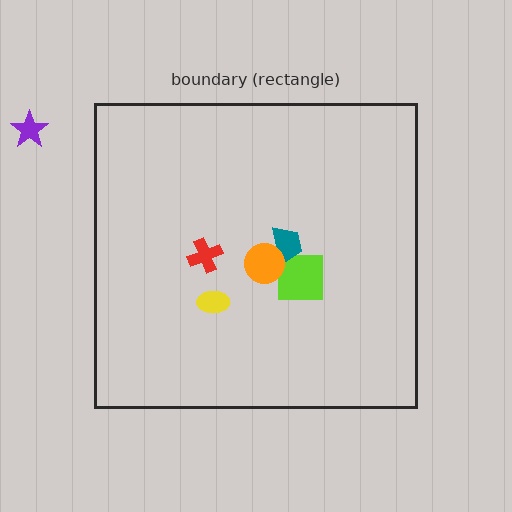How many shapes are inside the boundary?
5 inside, 1 outside.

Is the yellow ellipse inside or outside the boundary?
Inside.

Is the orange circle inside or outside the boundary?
Inside.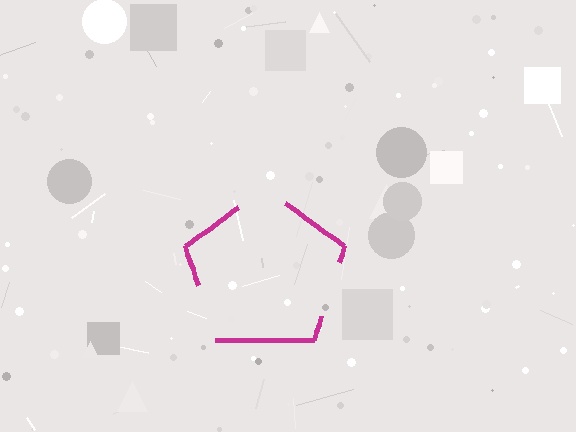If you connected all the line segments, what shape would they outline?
They would outline a pentagon.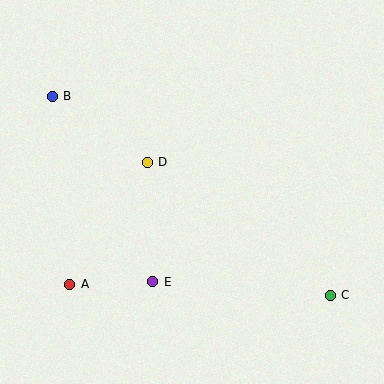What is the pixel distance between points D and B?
The distance between D and B is 116 pixels.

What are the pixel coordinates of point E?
Point E is at (153, 282).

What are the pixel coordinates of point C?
Point C is at (330, 295).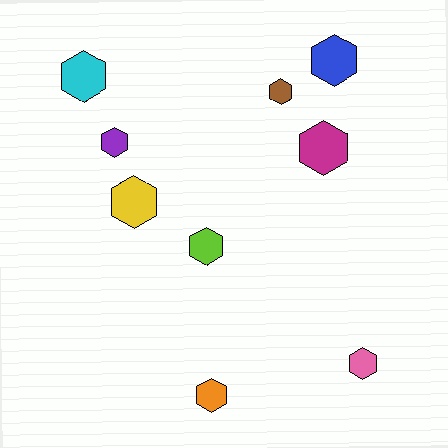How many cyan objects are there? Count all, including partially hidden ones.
There is 1 cyan object.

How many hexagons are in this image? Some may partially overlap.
There are 9 hexagons.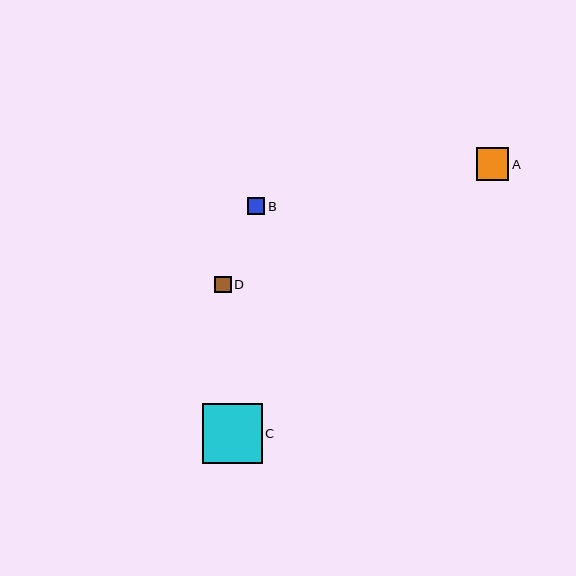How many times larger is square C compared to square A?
Square C is approximately 1.9 times the size of square A.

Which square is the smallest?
Square D is the smallest with a size of approximately 16 pixels.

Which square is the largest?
Square C is the largest with a size of approximately 59 pixels.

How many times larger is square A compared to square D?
Square A is approximately 2.0 times the size of square D.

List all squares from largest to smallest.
From largest to smallest: C, A, B, D.